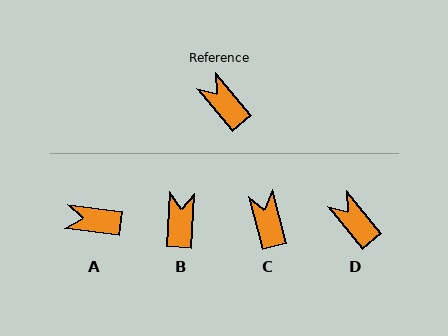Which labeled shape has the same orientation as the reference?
D.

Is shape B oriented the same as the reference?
No, it is off by about 43 degrees.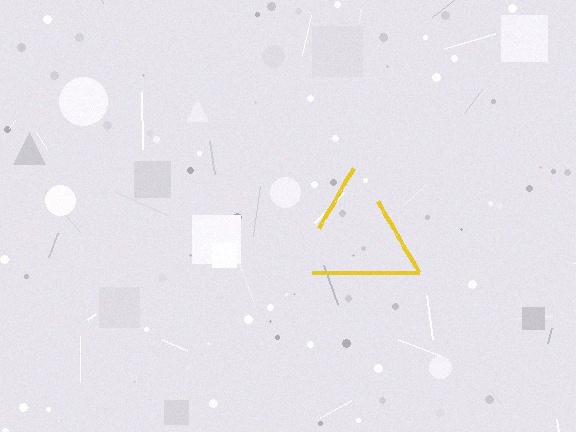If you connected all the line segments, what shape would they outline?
They would outline a triangle.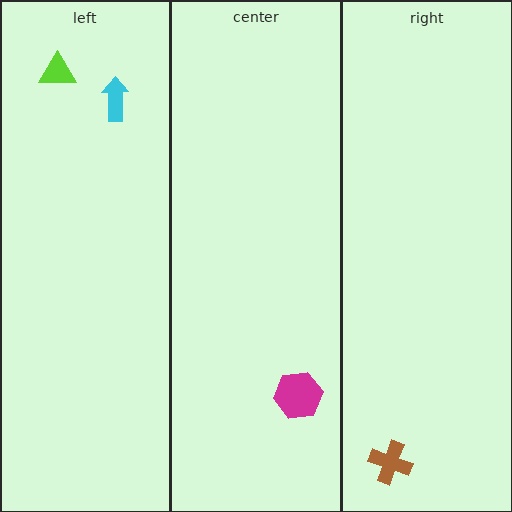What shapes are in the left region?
The cyan arrow, the lime triangle.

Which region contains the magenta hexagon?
The center region.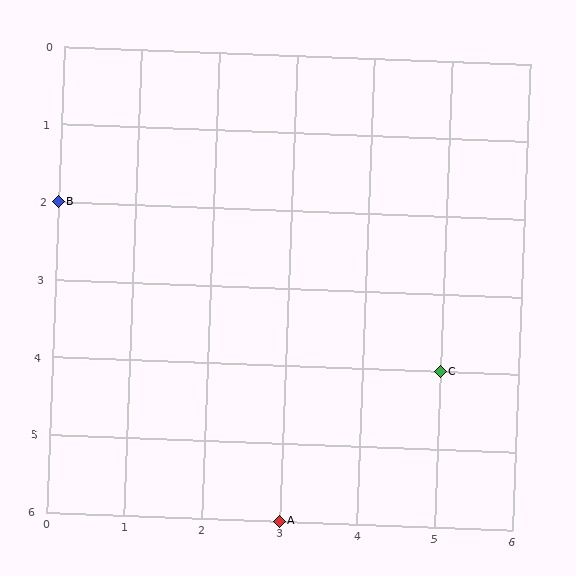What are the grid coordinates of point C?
Point C is at grid coordinates (5, 4).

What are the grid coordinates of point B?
Point B is at grid coordinates (0, 2).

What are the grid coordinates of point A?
Point A is at grid coordinates (3, 6).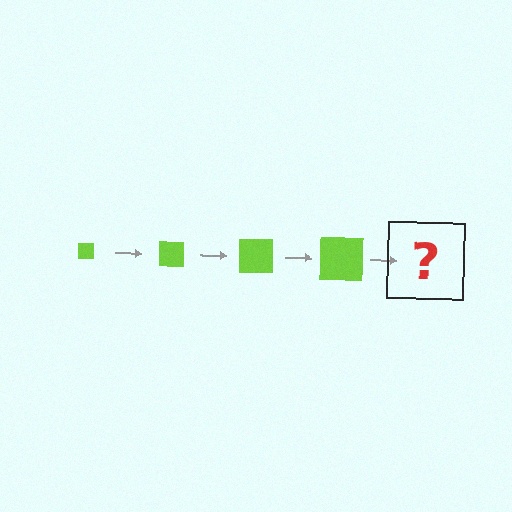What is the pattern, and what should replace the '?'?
The pattern is that the square gets progressively larger each step. The '?' should be a lime square, larger than the previous one.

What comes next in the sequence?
The next element should be a lime square, larger than the previous one.